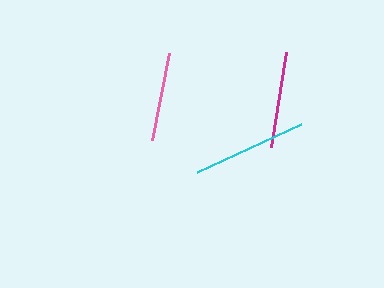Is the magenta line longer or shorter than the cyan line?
The cyan line is longer than the magenta line.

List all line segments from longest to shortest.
From longest to shortest: cyan, magenta, pink.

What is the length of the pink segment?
The pink segment is approximately 89 pixels long.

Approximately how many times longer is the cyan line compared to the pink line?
The cyan line is approximately 1.3 times the length of the pink line.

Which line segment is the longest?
The cyan line is the longest at approximately 115 pixels.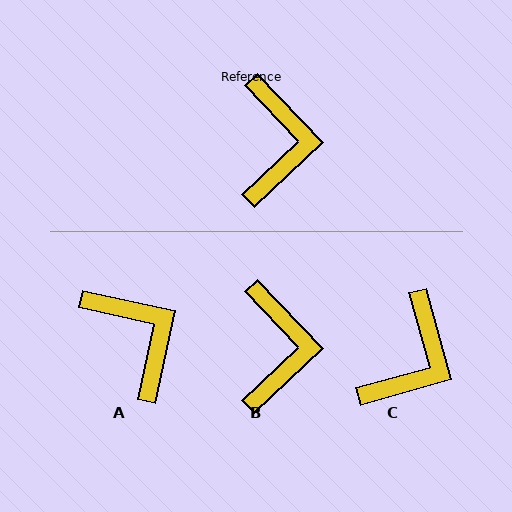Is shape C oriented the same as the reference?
No, it is off by about 28 degrees.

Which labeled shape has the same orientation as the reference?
B.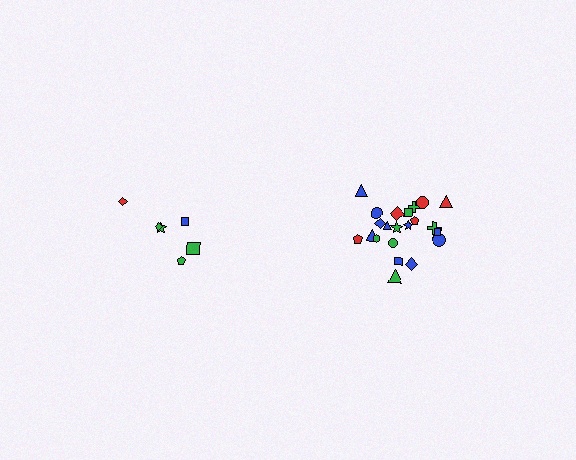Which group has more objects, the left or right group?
The right group.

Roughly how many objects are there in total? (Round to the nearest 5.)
Roughly 30 objects in total.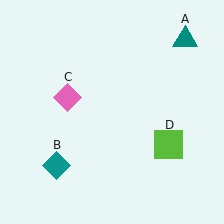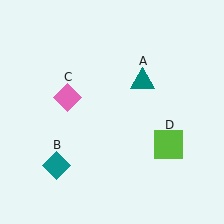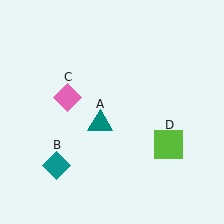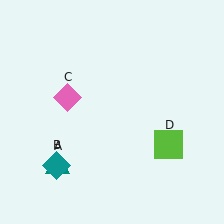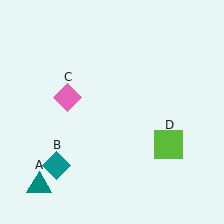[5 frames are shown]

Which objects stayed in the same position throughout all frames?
Teal diamond (object B) and pink diamond (object C) and lime square (object D) remained stationary.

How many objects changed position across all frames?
1 object changed position: teal triangle (object A).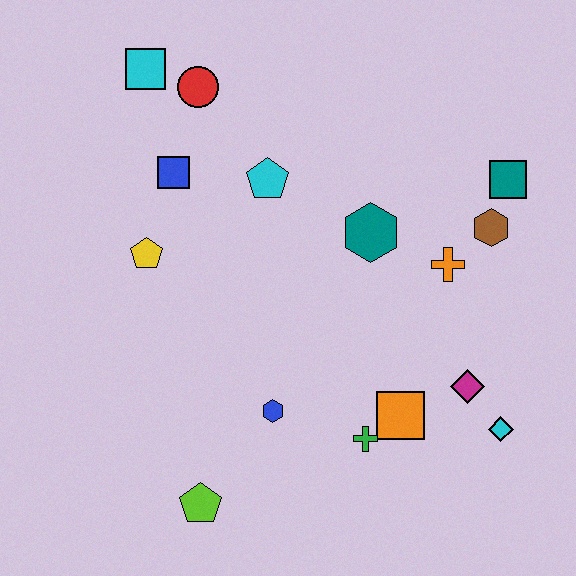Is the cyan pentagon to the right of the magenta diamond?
No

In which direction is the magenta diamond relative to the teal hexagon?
The magenta diamond is below the teal hexagon.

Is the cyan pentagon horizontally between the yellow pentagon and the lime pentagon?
No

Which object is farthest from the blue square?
The cyan diamond is farthest from the blue square.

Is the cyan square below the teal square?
No